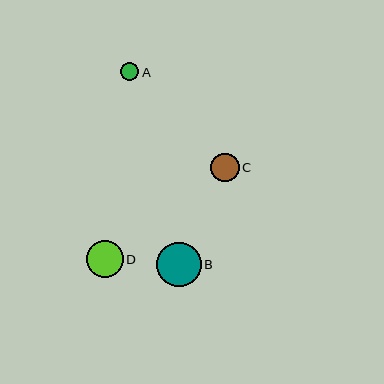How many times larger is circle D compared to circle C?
Circle D is approximately 1.3 times the size of circle C.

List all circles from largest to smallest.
From largest to smallest: B, D, C, A.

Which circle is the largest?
Circle B is the largest with a size of approximately 44 pixels.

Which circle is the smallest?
Circle A is the smallest with a size of approximately 18 pixels.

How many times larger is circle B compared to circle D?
Circle B is approximately 1.2 times the size of circle D.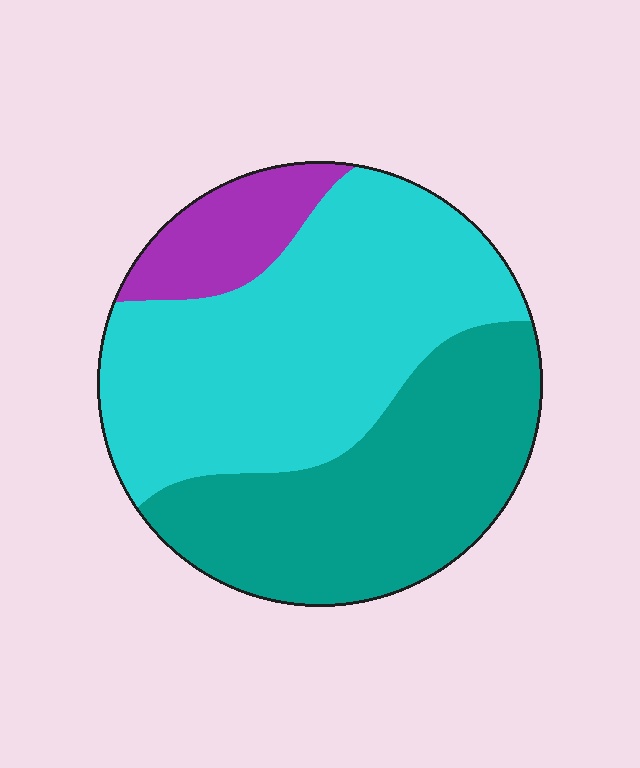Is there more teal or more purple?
Teal.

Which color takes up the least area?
Purple, at roughly 10%.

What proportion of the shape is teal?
Teal covers roughly 40% of the shape.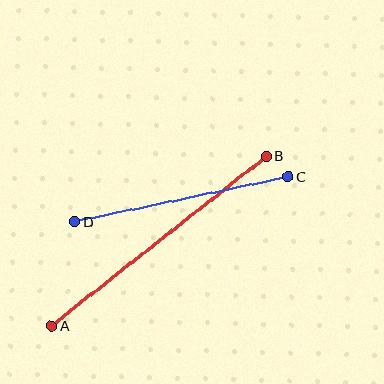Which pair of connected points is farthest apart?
Points A and B are farthest apart.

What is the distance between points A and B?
The distance is approximately 274 pixels.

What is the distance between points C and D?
The distance is approximately 218 pixels.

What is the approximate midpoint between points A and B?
The midpoint is at approximately (159, 241) pixels.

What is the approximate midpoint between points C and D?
The midpoint is at approximately (182, 199) pixels.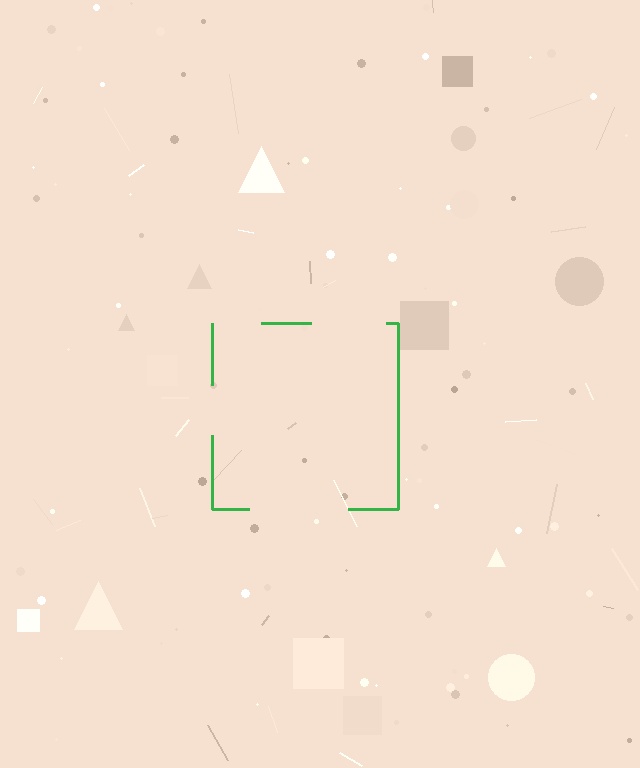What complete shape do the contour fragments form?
The contour fragments form a square.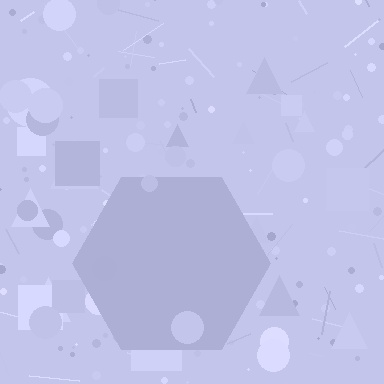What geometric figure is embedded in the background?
A hexagon is embedded in the background.